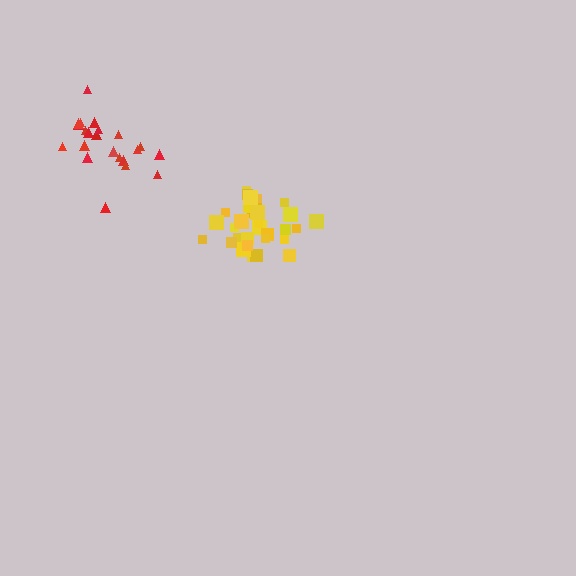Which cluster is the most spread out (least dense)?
Red.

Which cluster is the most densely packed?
Yellow.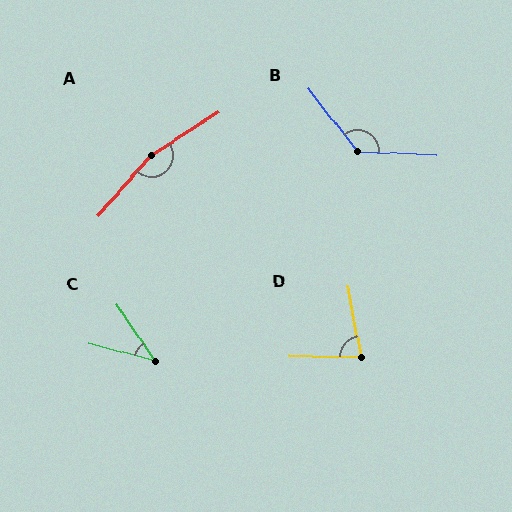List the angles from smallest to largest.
C (41°), D (78°), B (130°), A (164°).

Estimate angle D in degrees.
Approximately 78 degrees.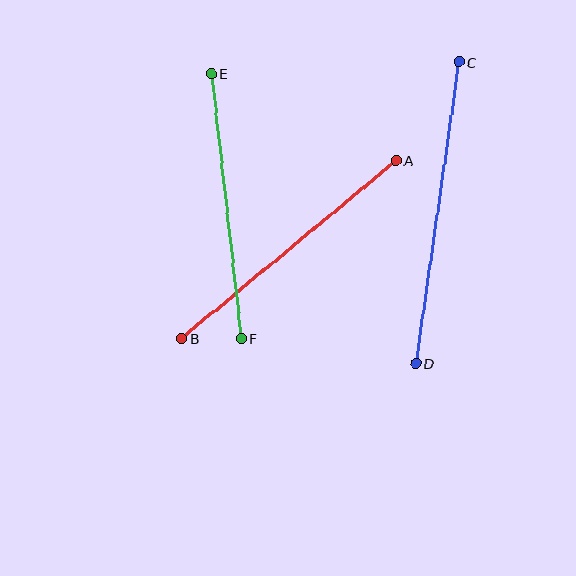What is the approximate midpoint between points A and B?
The midpoint is at approximately (289, 250) pixels.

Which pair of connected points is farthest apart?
Points C and D are farthest apart.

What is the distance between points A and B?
The distance is approximately 278 pixels.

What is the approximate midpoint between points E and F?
The midpoint is at approximately (226, 206) pixels.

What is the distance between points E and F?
The distance is approximately 267 pixels.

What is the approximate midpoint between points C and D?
The midpoint is at approximately (437, 213) pixels.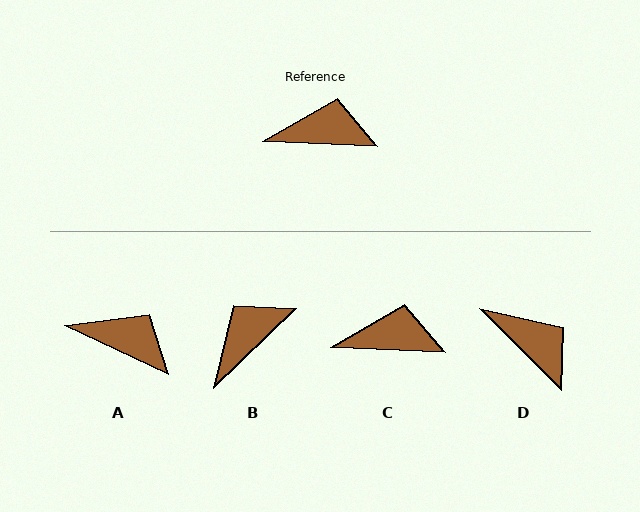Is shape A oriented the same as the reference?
No, it is off by about 22 degrees.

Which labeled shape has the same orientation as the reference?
C.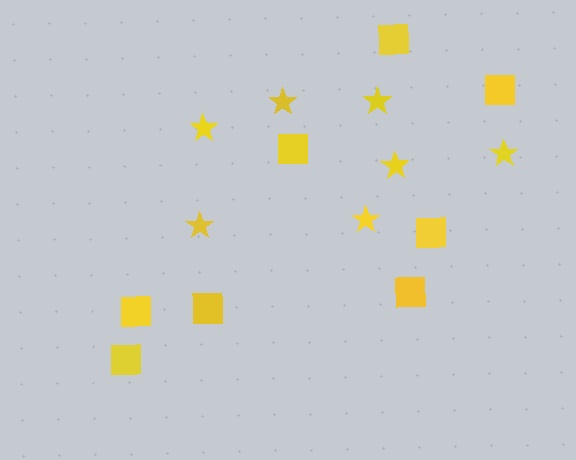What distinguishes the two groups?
There are 2 groups: one group of squares (8) and one group of stars (7).